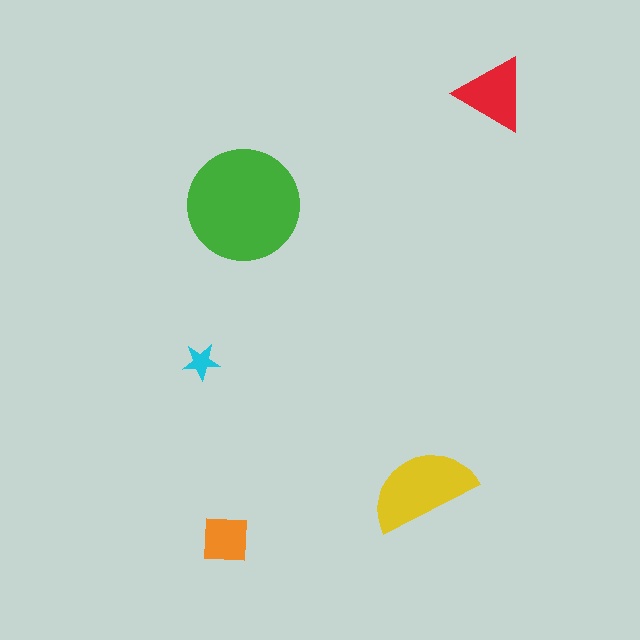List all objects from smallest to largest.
The cyan star, the orange square, the red triangle, the yellow semicircle, the green circle.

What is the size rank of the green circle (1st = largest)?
1st.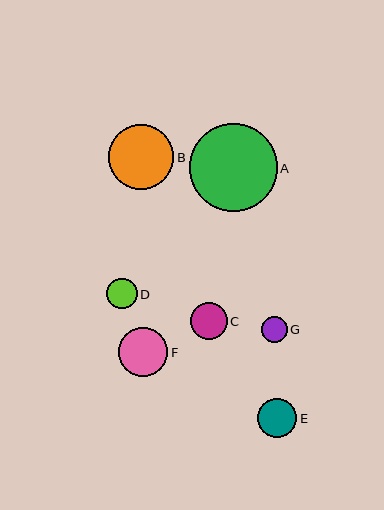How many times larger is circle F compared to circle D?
Circle F is approximately 1.6 times the size of circle D.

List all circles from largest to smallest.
From largest to smallest: A, B, F, E, C, D, G.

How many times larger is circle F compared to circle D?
Circle F is approximately 1.6 times the size of circle D.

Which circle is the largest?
Circle A is the largest with a size of approximately 88 pixels.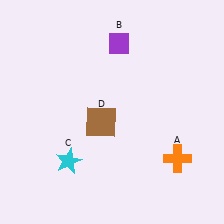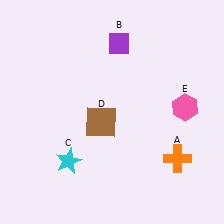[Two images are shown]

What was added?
A pink hexagon (E) was added in Image 2.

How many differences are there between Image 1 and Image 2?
There is 1 difference between the two images.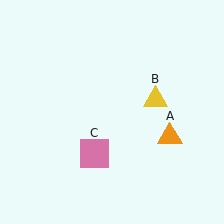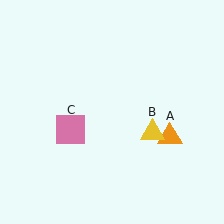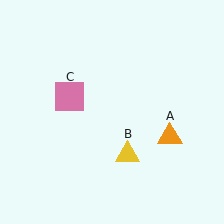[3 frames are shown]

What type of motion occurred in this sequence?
The yellow triangle (object B), pink square (object C) rotated clockwise around the center of the scene.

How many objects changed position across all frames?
2 objects changed position: yellow triangle (object B), pink square (object C).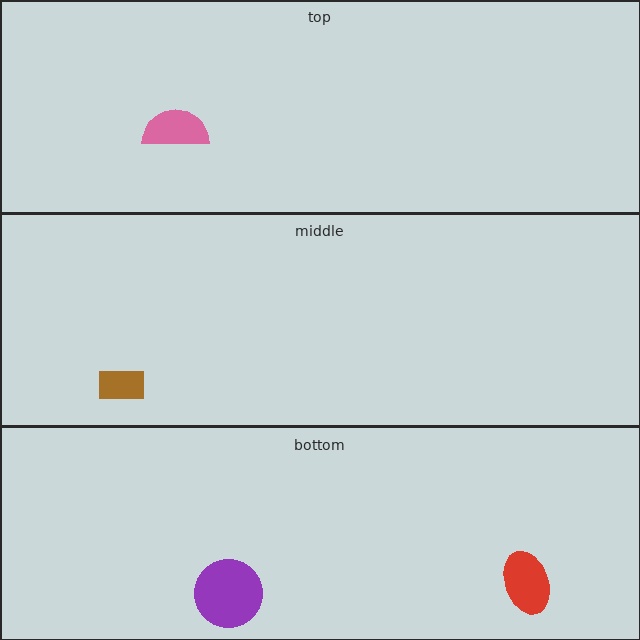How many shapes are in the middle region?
1.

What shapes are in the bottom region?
The purple circle, the red ellipse.